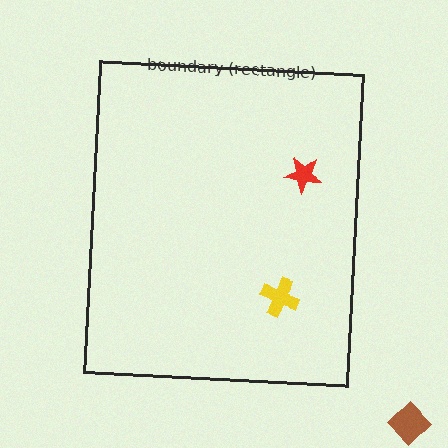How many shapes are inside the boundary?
2 inside, 1 outside.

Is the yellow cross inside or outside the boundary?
Inside.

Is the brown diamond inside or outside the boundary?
Outside.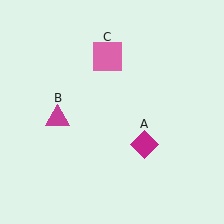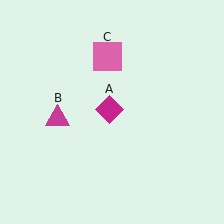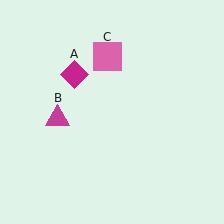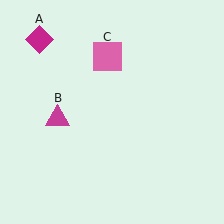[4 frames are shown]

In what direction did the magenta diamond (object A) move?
The magenta diamond (object A) moved up and to the left.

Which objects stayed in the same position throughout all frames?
Magenta triangle (object B) and pink square (object C) remained stationary.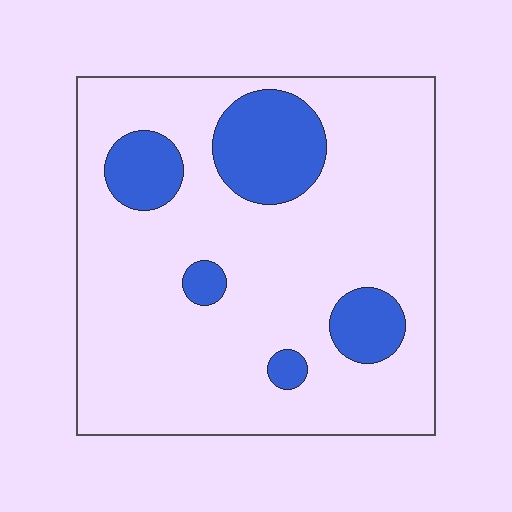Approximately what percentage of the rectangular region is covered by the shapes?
Approximately 20%.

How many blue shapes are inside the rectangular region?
5.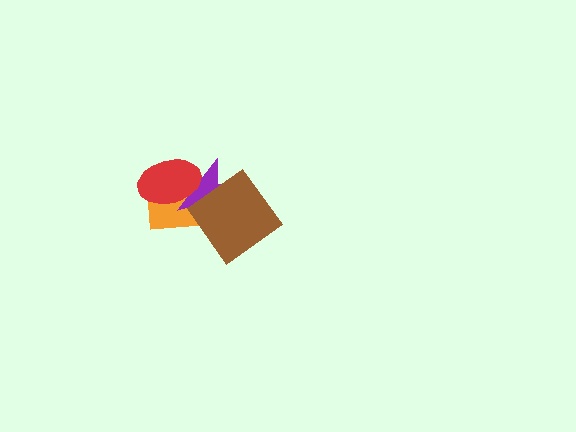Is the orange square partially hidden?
Yes, it is partially covered by another shape.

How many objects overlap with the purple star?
3 objects overlap with the purple star.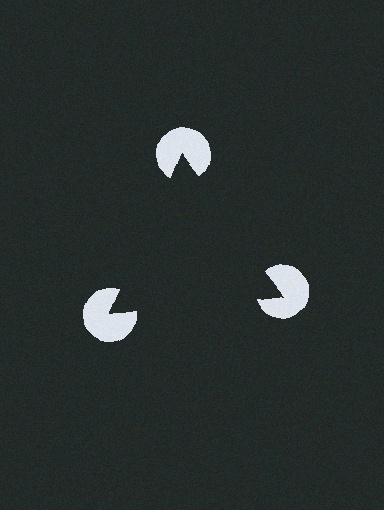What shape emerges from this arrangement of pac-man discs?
An illusory triangle — its edges are inferred from the aligned wedge cuts in the pac-man discs, not physically drawn.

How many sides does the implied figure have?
3 sides.